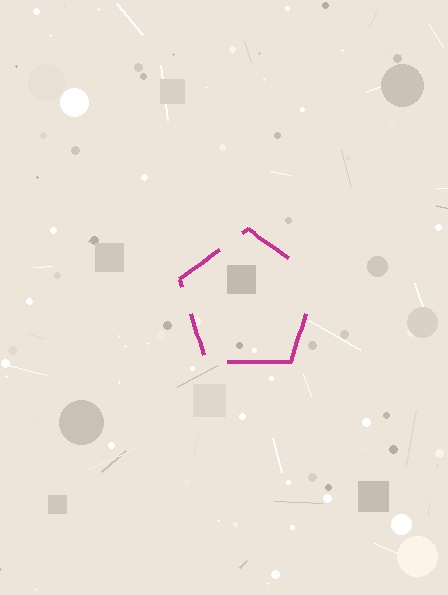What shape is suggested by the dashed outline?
The dashed outline suggests a pentagon.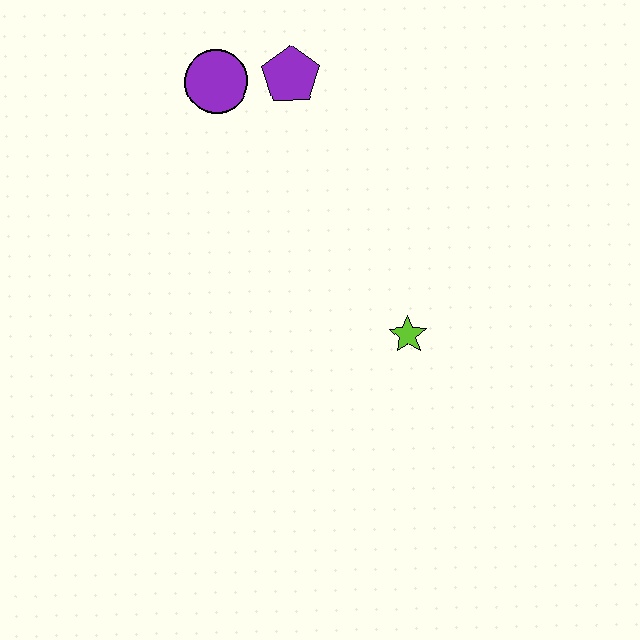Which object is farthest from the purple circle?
The lime star is farthest from the purple circle.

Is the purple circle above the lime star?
Yes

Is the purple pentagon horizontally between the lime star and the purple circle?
Yes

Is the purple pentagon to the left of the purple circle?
No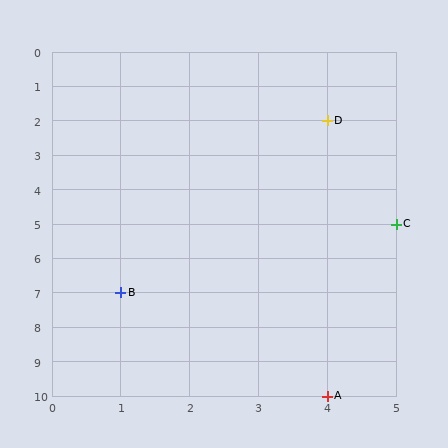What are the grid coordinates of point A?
Point A is at grid coordinates (4, 10).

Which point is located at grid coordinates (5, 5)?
Point C is at (5, 5).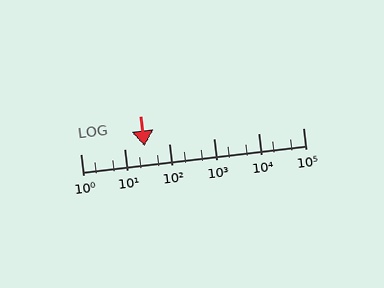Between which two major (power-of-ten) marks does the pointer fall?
The pointer is between 10 and 100.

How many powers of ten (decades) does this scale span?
The scale spans 5 decades, from 1 to 100000.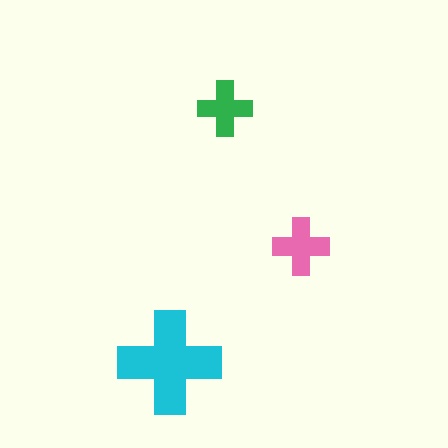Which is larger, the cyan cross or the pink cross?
The cyan one.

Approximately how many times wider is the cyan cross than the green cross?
About 2 times wider.